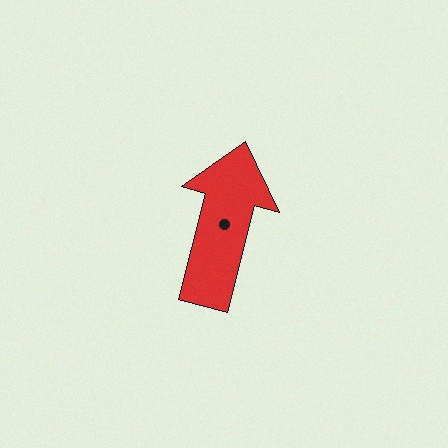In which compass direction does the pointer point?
North.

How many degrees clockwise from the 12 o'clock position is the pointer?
Approximately 14 degrees.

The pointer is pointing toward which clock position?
Roughly 12 o'clock.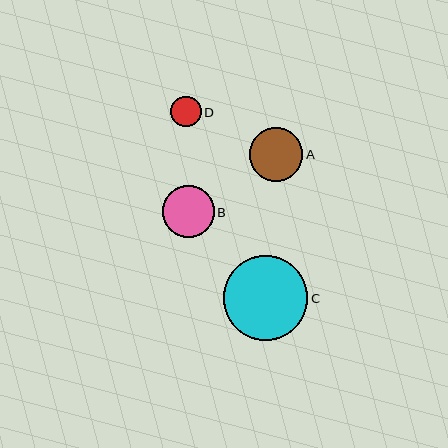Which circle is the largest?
Circle C is the largest with a size of approximately 85 pixels.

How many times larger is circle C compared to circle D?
Circle C is approximately 2.8 times the size of circle D.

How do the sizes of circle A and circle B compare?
Circle A and circle B are approximately the same size.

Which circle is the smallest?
Circle D is the smallest with a size of approximately 30 pixels.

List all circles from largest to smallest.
From largest to smallest: C, A, B, D.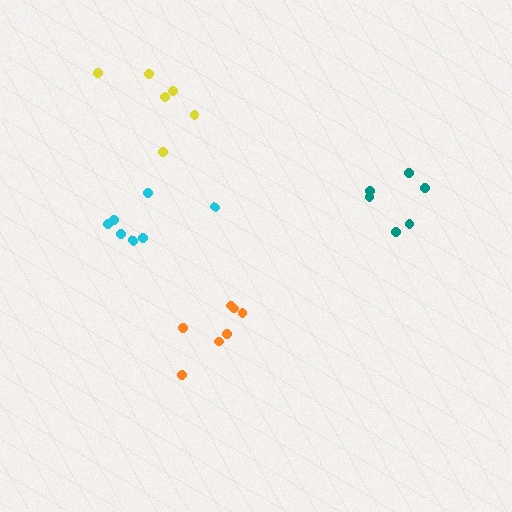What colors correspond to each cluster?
The clusters are colored: orange, teal, yellow, cyan.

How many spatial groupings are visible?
There are 4 spatial groupings.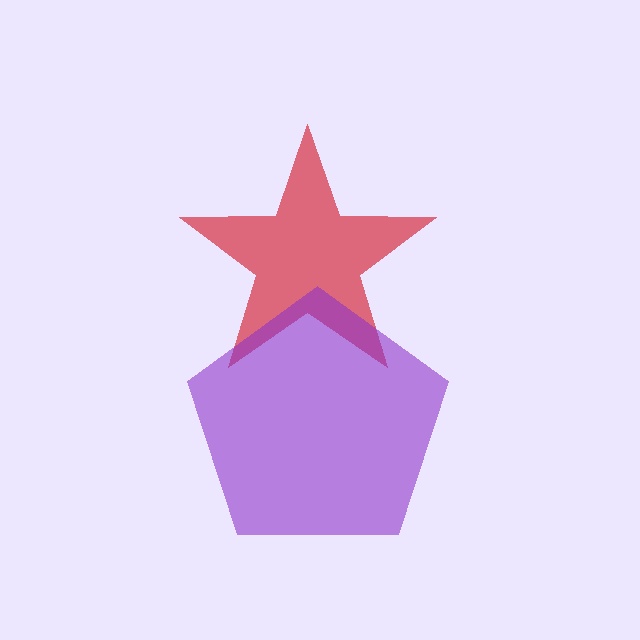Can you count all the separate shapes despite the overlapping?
Yes, there are 2 separate shapes.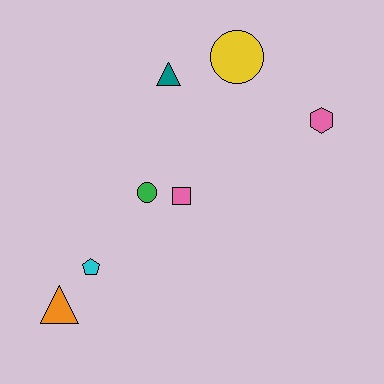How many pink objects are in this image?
There are 2 pink objects.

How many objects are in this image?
There are 7 objects.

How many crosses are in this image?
There are no crosses.